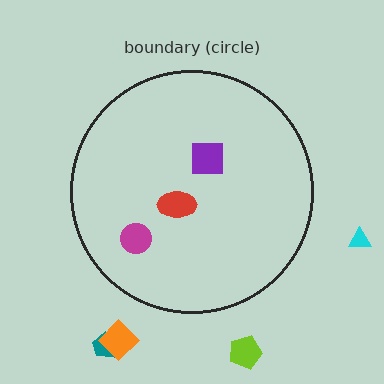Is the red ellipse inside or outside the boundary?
Inside.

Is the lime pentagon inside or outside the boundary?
Outside.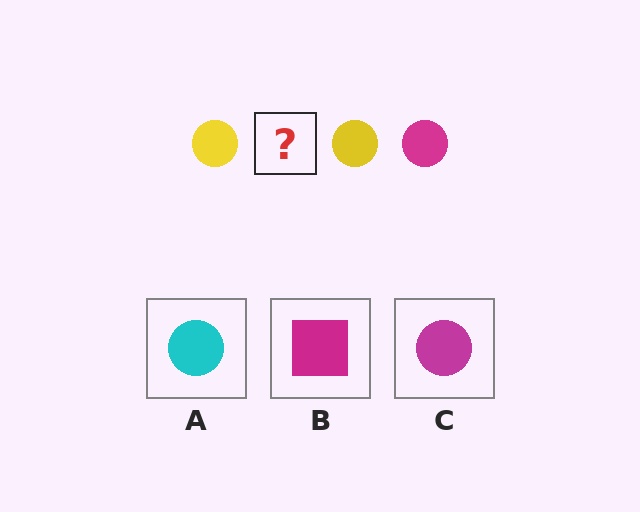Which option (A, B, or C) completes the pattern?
C.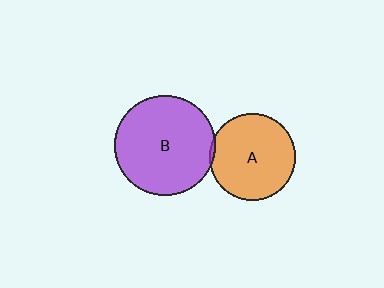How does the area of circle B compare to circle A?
Approximately 1.3 times.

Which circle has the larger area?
Circle B (purple).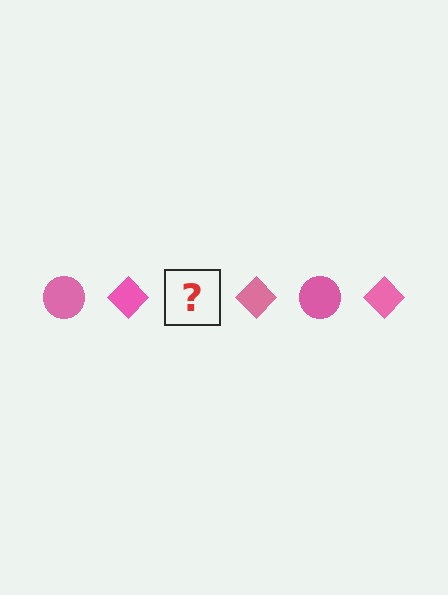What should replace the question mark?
The question mark should be replaced with a pink circle.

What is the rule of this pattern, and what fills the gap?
The rule is that the pattern cycles through circle, diamond shapes in pink. The gap should be filled with a pink circle.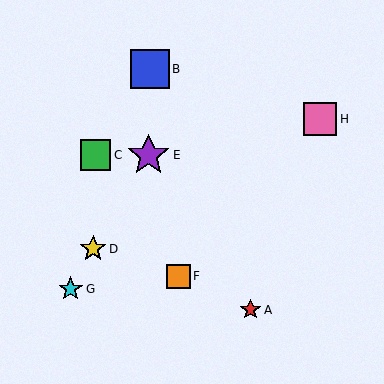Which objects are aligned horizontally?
Objects C, E are aligned horizontally.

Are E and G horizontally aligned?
No, E is at y≈155 and G is at y≈289.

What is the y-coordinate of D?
Object D is at y≈249.